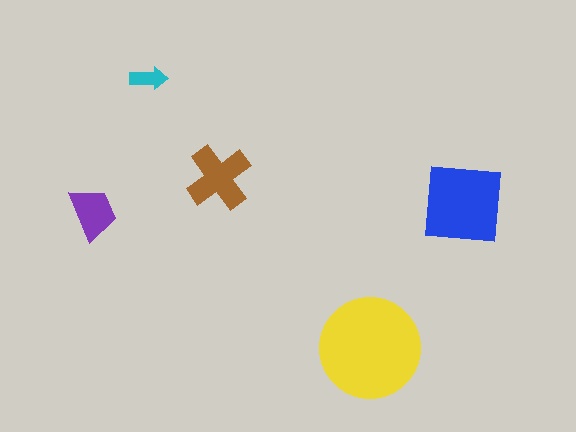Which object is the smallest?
The cyan arrow.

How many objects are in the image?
There are 5 objects in the image.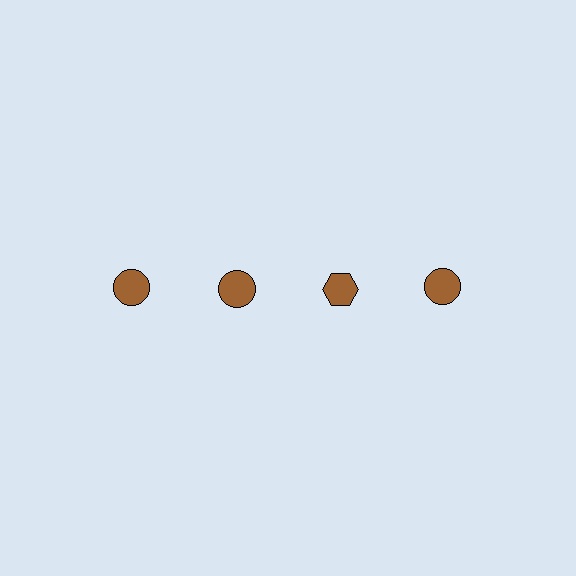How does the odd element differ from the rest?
It has a different shape: hexagon instead of circle.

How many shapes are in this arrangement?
There are 4 shapes arranged in a grid pattern.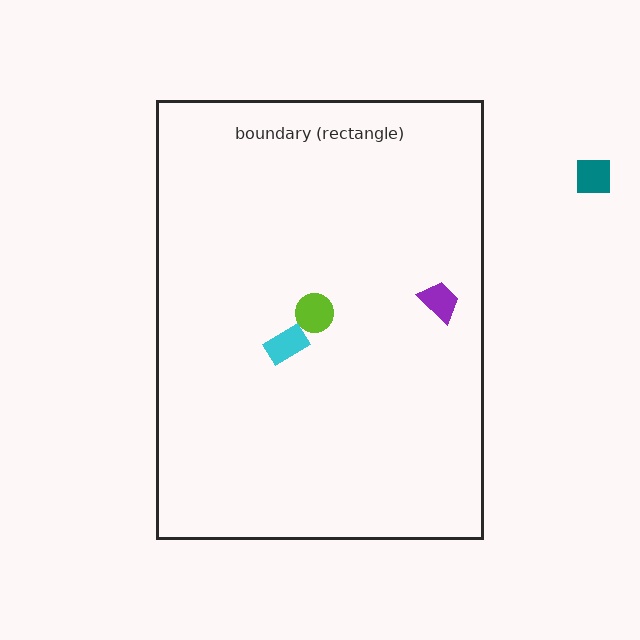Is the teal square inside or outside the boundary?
Outside.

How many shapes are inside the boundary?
3 inside, 1 outside.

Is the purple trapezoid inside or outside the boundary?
Inside.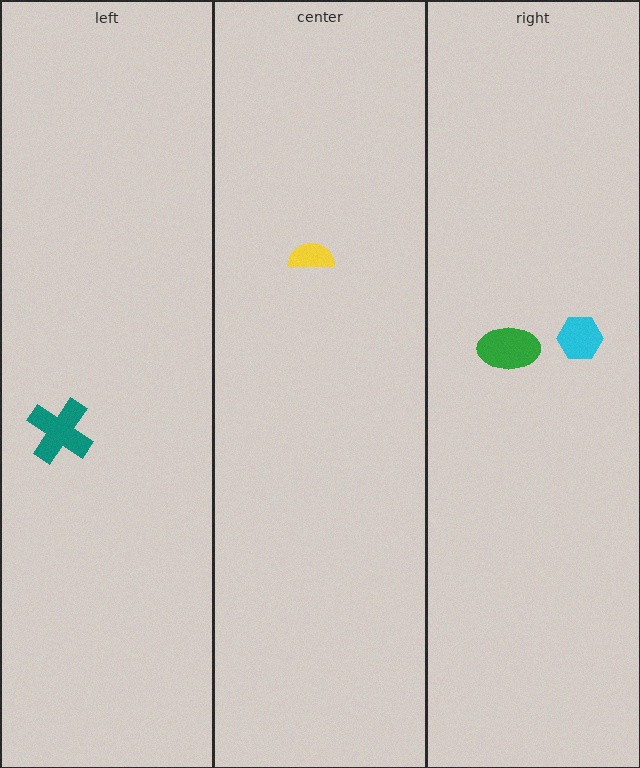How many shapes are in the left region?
1.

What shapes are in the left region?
The teal cross.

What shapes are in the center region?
The yellow semicircle.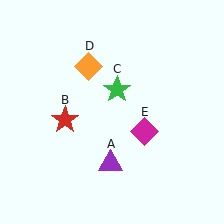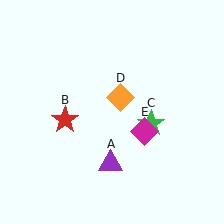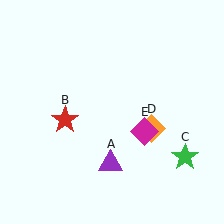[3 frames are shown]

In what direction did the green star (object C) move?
The green star (object C) moved down and to the right.